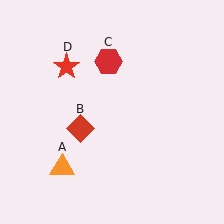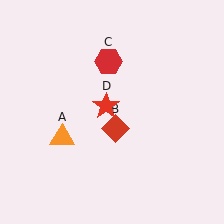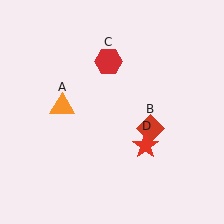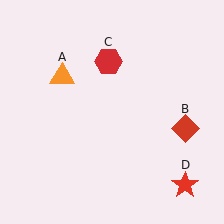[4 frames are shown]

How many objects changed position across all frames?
3 objects changed position: orange triangle (object A), red diamond (object B), red star (object D).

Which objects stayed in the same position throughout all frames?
Red hexagon (object C) remained stationary.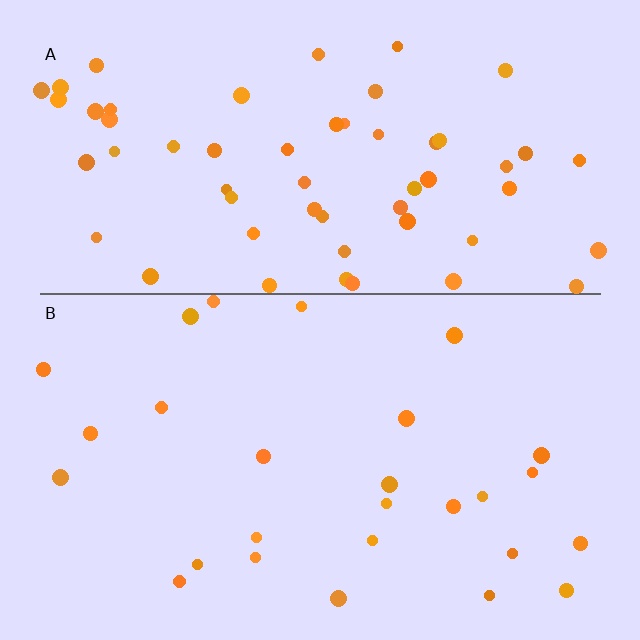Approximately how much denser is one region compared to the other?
Approximately 2.1× — region A over region B.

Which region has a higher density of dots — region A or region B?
A (the top).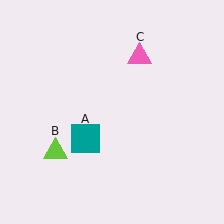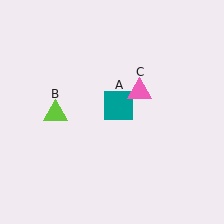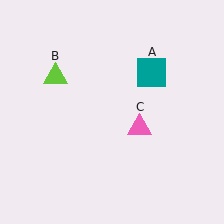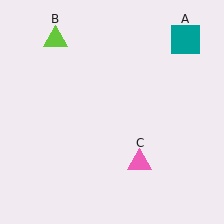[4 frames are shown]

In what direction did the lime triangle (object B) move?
The lime triangle (object B) moved up.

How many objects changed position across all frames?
3 objects changed position: teal square (object A), lime triangle (object B), pink triangle (object C).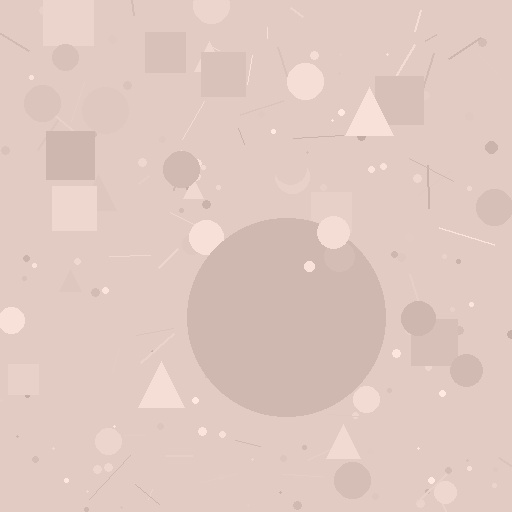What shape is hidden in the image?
A circle is hidden in the image.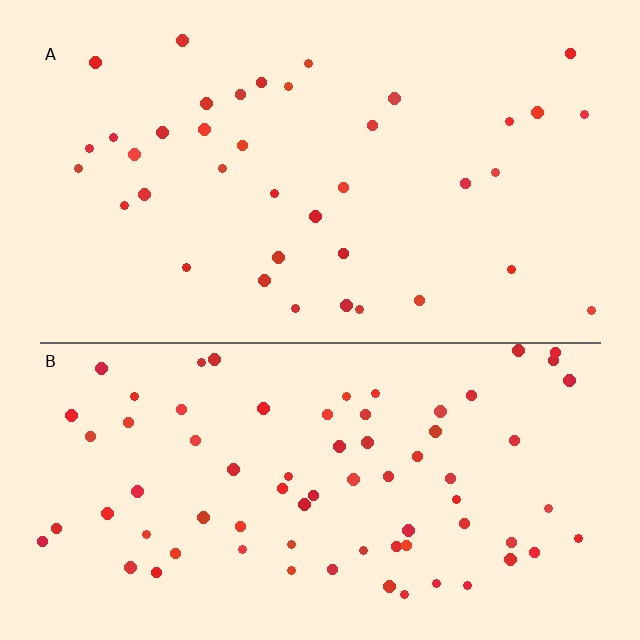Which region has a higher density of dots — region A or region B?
B (the bottom).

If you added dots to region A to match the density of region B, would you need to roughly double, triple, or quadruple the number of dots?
Approximately double.